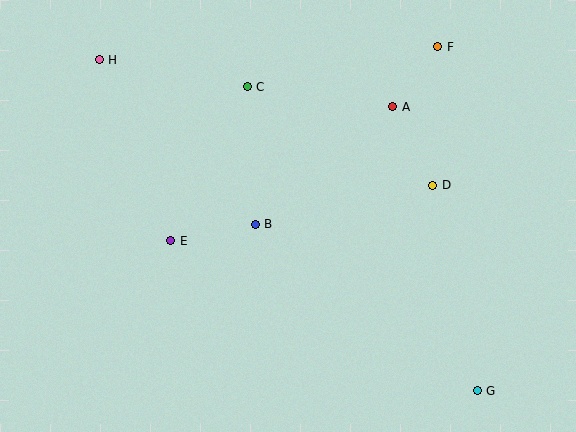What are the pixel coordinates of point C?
Point C is at (247, 87).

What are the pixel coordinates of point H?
Point H is at (99, 60).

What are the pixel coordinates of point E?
Point E is at (171, 241).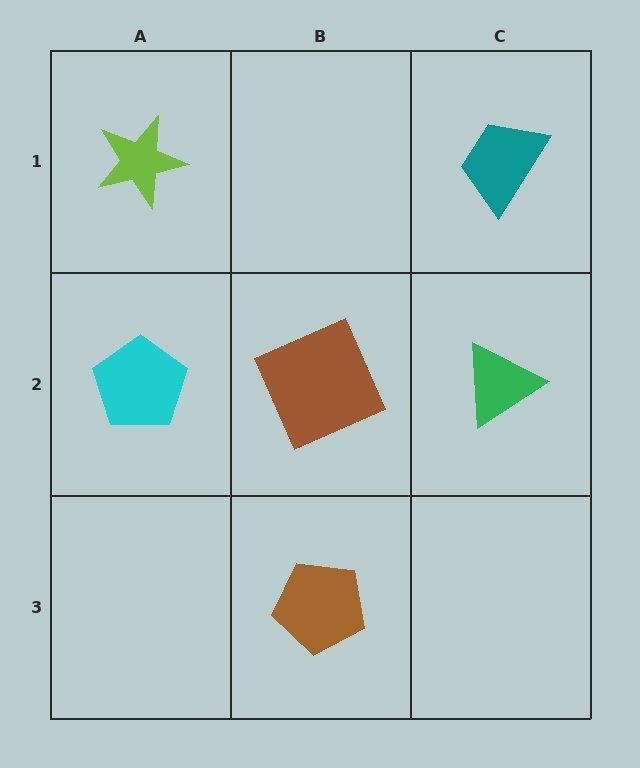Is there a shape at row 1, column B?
No, that cell is empty.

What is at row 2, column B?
A brown square.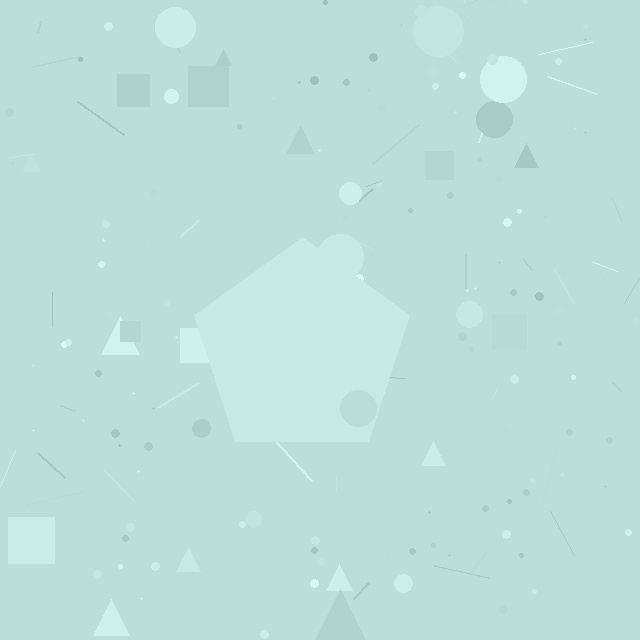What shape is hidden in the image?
A pentagon is hidden in the image.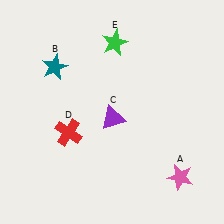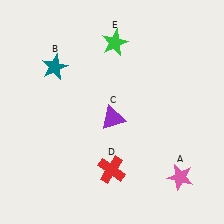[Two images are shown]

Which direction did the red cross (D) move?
The red cross (D) moved right.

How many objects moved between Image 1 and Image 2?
1 object moved between the two images.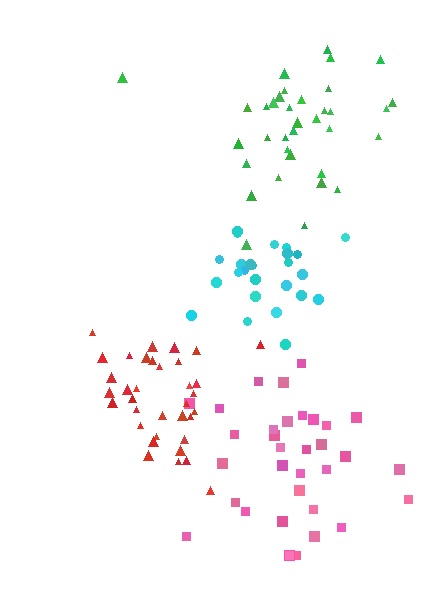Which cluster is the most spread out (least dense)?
Pink.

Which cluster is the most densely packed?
Cyan.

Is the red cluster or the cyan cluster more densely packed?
Cyan.